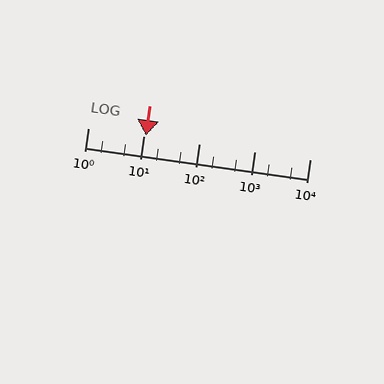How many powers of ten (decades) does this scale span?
The scale spans 4 decades, from 1 to 10000.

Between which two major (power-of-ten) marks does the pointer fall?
The pointer is between 10 and 100.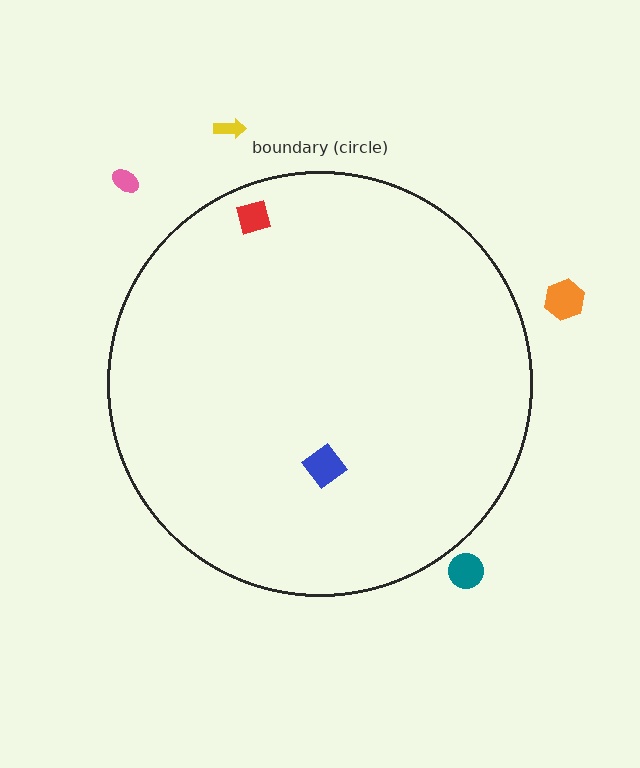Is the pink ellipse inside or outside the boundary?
Outside.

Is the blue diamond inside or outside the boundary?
Inside.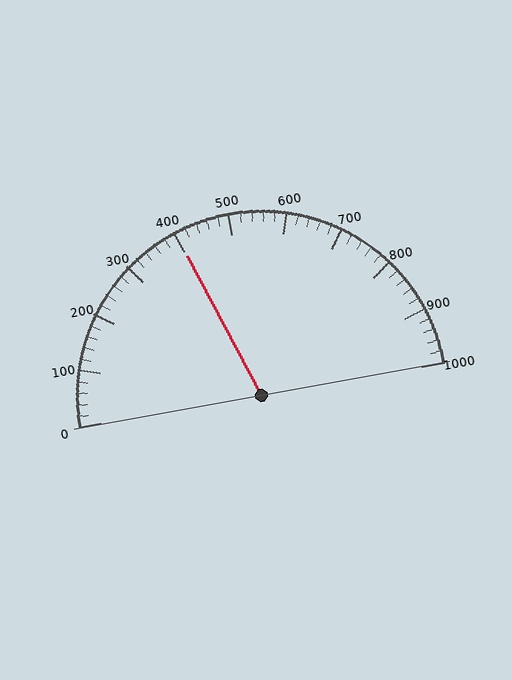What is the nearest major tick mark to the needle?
The nearest major tick mark is 400.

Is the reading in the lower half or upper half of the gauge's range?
The reading is in the lower half of the range (0 to 1000).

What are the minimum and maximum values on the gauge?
The gauge ranges from 0 to 1000.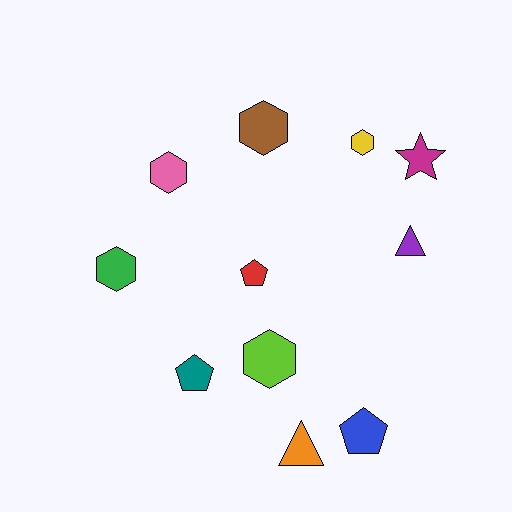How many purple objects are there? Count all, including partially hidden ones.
There is 1 purple object.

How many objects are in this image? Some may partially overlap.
There are 11 objects.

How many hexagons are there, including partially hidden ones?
There are 5 hexagons.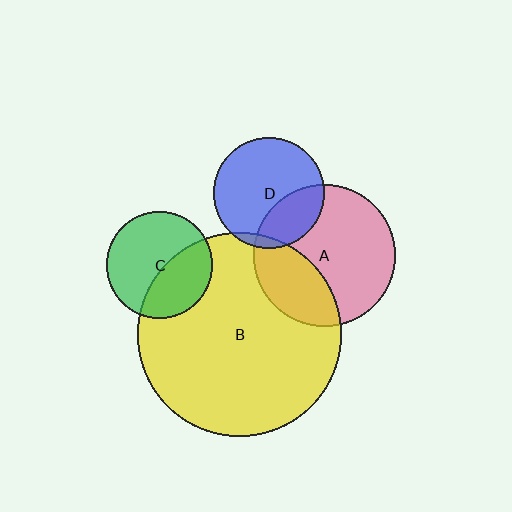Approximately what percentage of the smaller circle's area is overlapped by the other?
Approximately 40%.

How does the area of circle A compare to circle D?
Approximately 1.6 times.